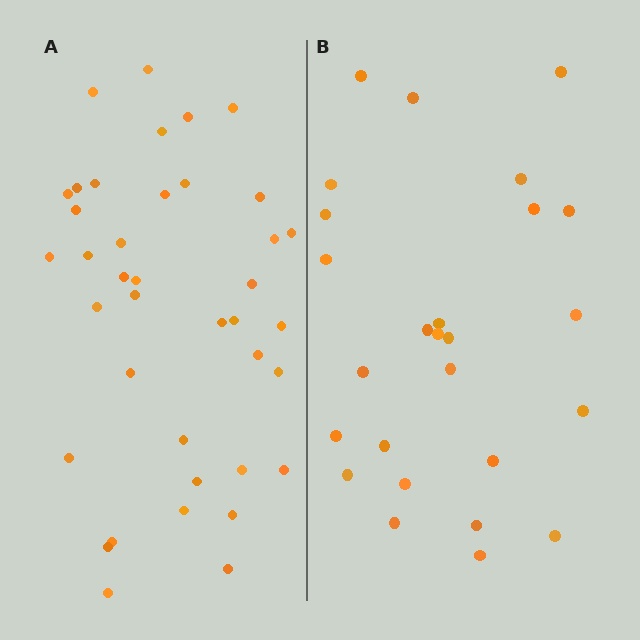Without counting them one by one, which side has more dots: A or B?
Region A (the left region) has more dots.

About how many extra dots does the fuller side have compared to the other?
Region A has approximately 15 more dots than region B.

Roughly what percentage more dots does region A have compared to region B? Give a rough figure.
About 50% more.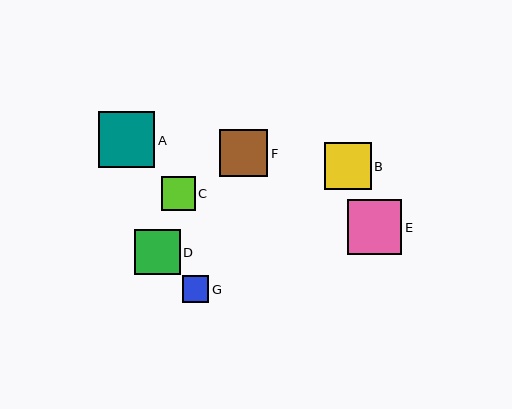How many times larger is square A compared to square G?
Square A is approximately 2.1 times the size of square G.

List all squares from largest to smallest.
From largest to smallest: A, E, F, B, D, C, G.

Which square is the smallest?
Square G is the smallest with a size of approximately 26 pixels.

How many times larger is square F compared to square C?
Square F is approximately 1.4 times the size of square C.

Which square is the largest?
Square A is the largest with a size of approximately 56 pixels.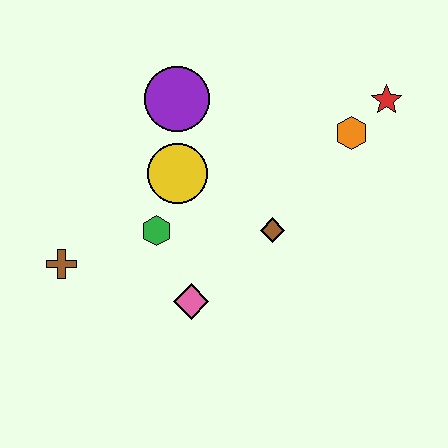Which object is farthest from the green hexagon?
The red star is farthest from the green hexagon.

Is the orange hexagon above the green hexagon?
Yes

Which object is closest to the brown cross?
The green hexagon is closest to the brown cross.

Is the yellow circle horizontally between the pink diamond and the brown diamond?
No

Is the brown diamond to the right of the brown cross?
Yes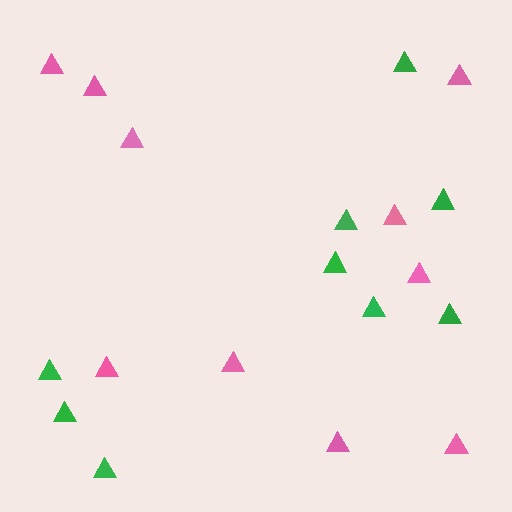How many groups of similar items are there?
There are 2 groups: one group of pink triangles (10) and one group of green triangles (9).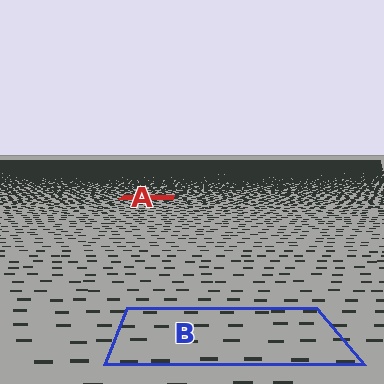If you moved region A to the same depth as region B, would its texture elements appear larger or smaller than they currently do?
They would appear larger. At a closer depth, the same texture elements are projected at a bigger on-screen size.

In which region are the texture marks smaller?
The texture marks are smaller in region A, because it is farther away.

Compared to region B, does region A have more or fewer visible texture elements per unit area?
Region A has more texture elements per unit area — they are packed more densely because it is farther away.